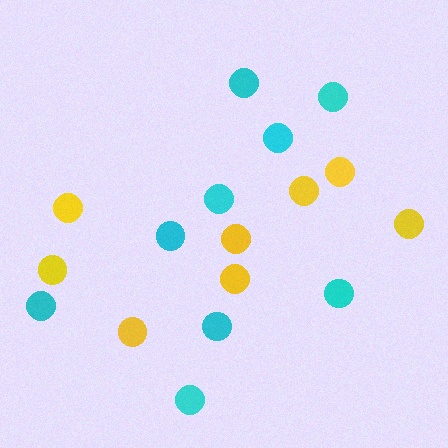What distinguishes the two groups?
There are 2 groups: one group of cyan circles (9) and one group of yellow circles (8).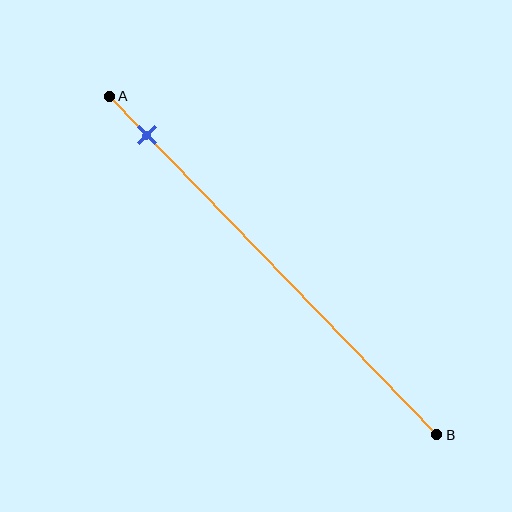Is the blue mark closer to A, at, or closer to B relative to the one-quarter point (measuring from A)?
The blue mark is closer to point A than the one-quarter point of segment AB.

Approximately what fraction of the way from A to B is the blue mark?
The blue mark is approximately 10% of the way from A to B.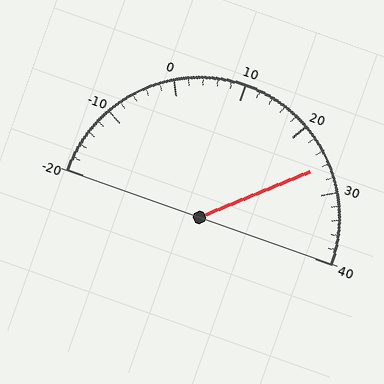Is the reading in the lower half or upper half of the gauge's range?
The reading is in the upper half of the range (-20 to 40).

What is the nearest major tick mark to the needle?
The nearest major tick mark is 30.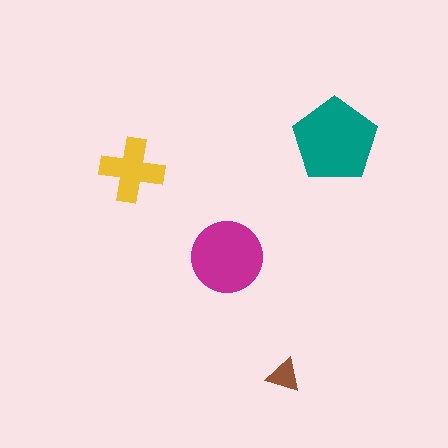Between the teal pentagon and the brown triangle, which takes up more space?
The teal pentagon.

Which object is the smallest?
The brown triangle.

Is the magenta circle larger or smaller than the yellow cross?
Larger.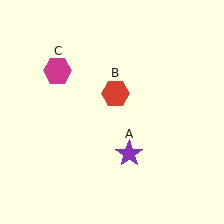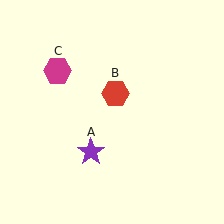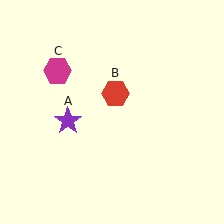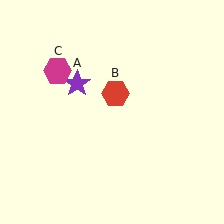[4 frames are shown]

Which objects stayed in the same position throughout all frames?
Red hexagon (object B) and magenta hexagon (object C) remained stationary.